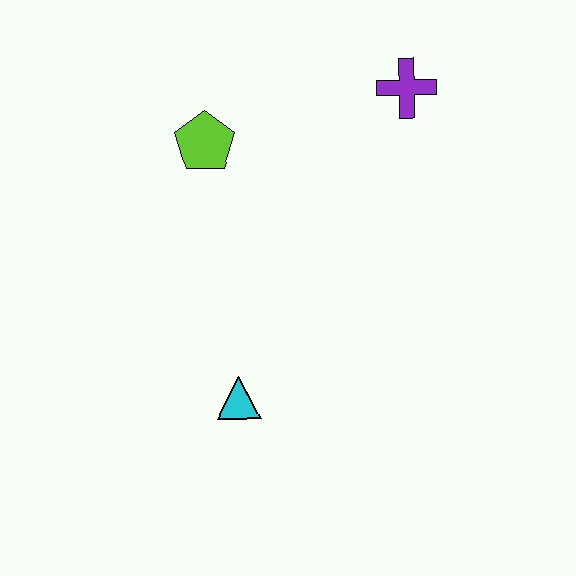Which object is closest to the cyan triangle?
The lime pentagon is closest to the cyan triangle.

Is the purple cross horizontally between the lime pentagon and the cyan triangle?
No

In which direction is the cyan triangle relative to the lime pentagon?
The cyan triangle is below the lime pentagon.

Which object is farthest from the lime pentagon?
The cyan triangle is farthest from the lime pentagon.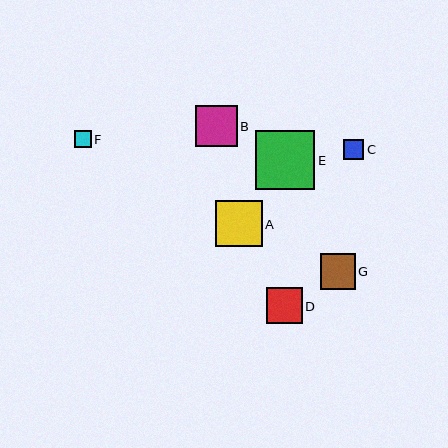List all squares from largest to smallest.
From largest to smallest: E, A, B, D, G, C, F.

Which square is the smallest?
Square F is the smallest with a size of approximately 17 pixels.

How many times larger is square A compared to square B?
Square A is approximately 1.1 times the size of square B.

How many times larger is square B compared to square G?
Square B is approximately 1.2 times the size of square G.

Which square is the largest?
Square E is the largest with a size of approximately 59 pixels.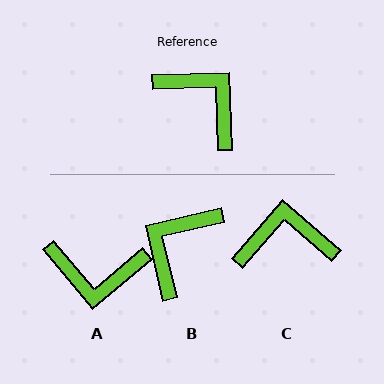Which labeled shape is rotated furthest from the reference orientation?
A, about 142 degrees away.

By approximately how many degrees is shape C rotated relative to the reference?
Approximately 47 degrees counter-clockwise.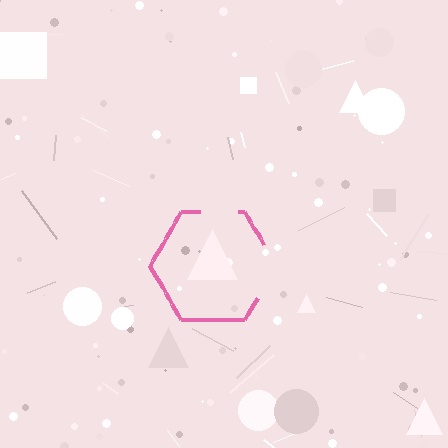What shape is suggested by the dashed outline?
The dashed outline suggests a hexagon.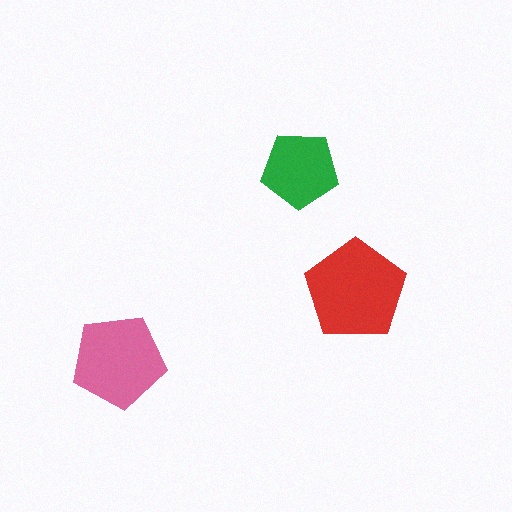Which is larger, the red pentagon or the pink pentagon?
The red one.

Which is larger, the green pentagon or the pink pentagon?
The pink one.